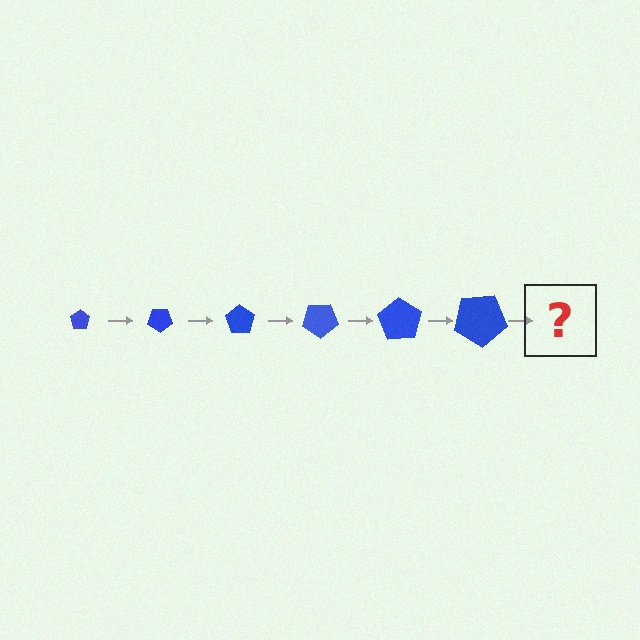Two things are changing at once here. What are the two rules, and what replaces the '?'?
The two rules are that the pentagon grows larger each step and it rotates 35 degrees each step. The '?' should be a pentagon, larger than the previous one and rotated 210 degrees from the start.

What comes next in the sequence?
The next element should be a pentagon, larger than the previous one and rotated 210 degrees from the start.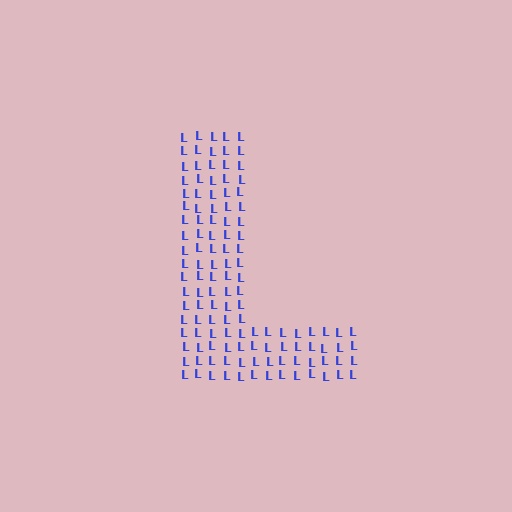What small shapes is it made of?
It is made of small letter L's.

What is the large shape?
The large shape is the letter L.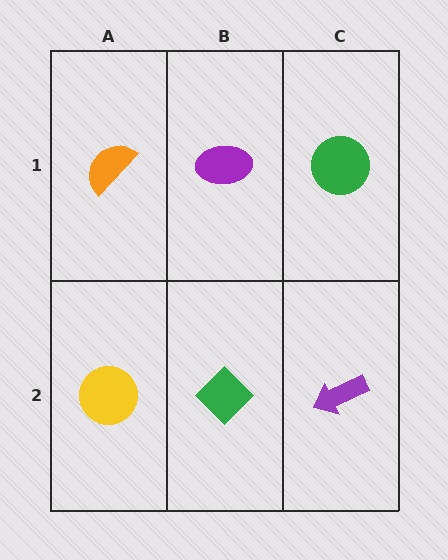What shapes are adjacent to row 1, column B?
A green diamond (row 2, column B), an orange semicircle (row 1, column A), a green circle (row 1, column C).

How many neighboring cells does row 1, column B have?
3.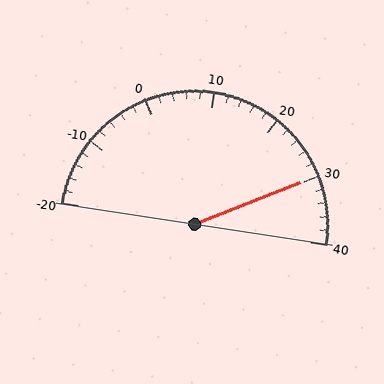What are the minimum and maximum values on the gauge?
The gauge ranges from -20 to 40.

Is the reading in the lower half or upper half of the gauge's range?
The reading is in the upper half of the range (-20 to 40).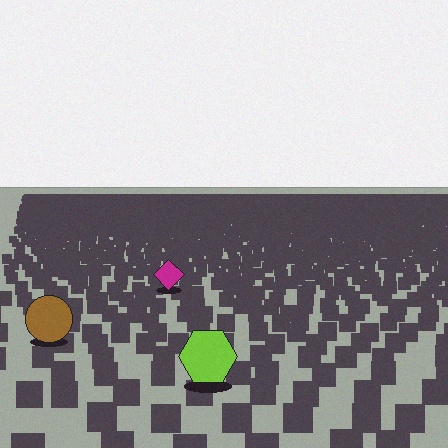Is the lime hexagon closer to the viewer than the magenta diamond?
Yes. The lime hexagon is closer — you can tell from the texture gradient: the ground texture is coarser near it.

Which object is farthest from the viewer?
The magenta diamond is farthest from the viewer. It appears smaller and the ground texture around it is denser.